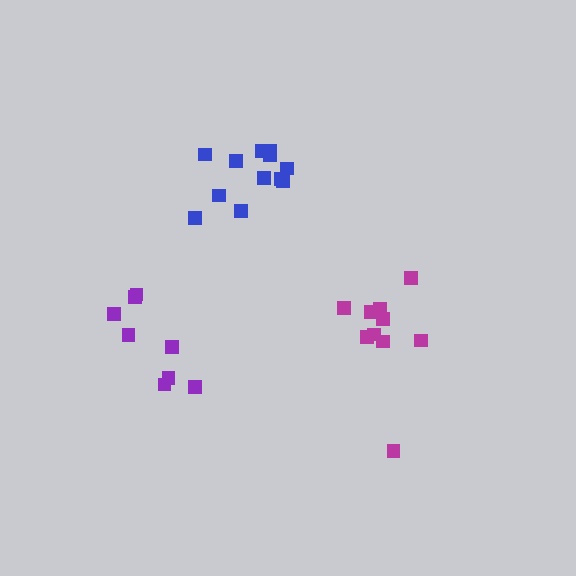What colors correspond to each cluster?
The clusters are colored: blue, magenta, purple.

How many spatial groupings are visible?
There are 3 spatial groupings.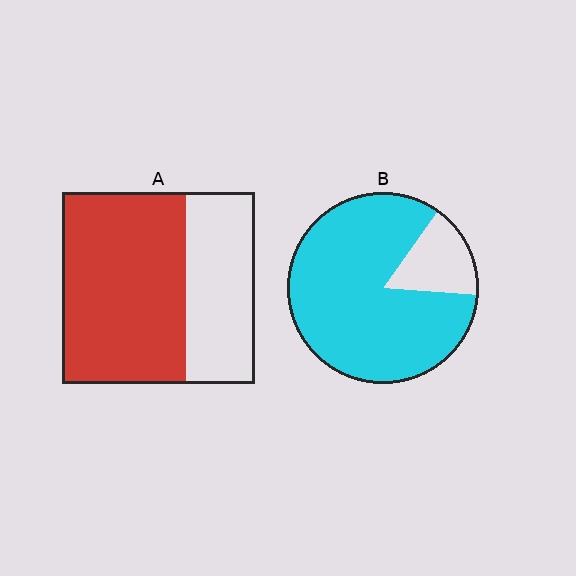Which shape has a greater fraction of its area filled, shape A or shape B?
Shape B.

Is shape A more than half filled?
Yes.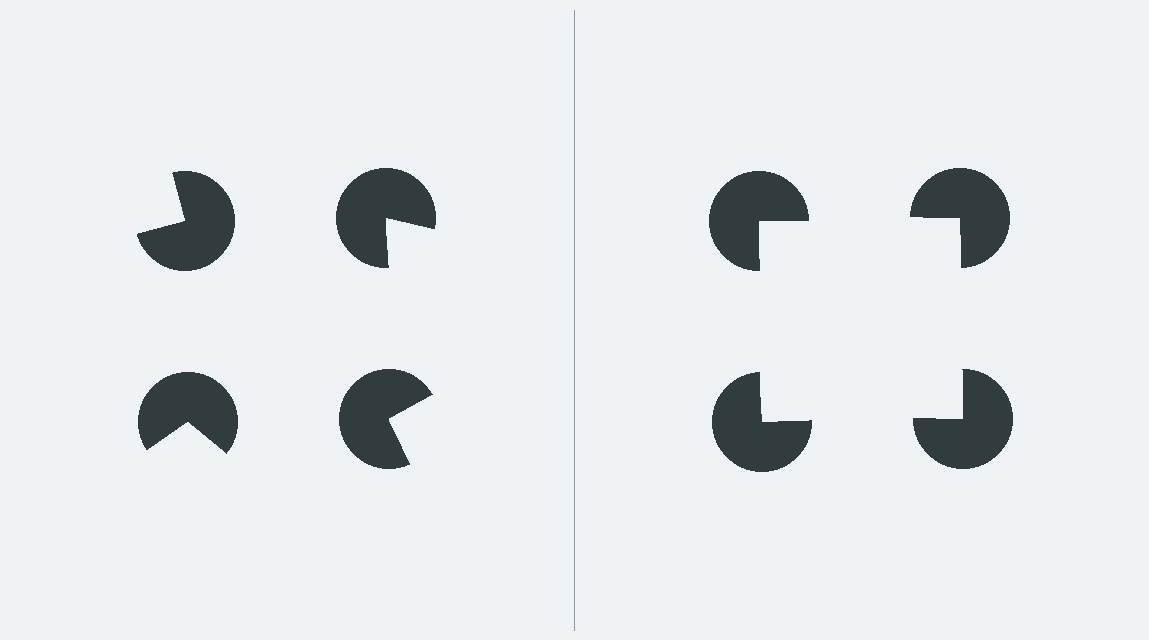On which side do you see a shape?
An illusory square appears on the right side. On the left side the wedge cuts are rotated, so no coherent shape forms.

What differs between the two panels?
The pac-man discs are positioned identically on both sides; only the wedge orientations differ. On the right they align to a square; on the left they are misaligned.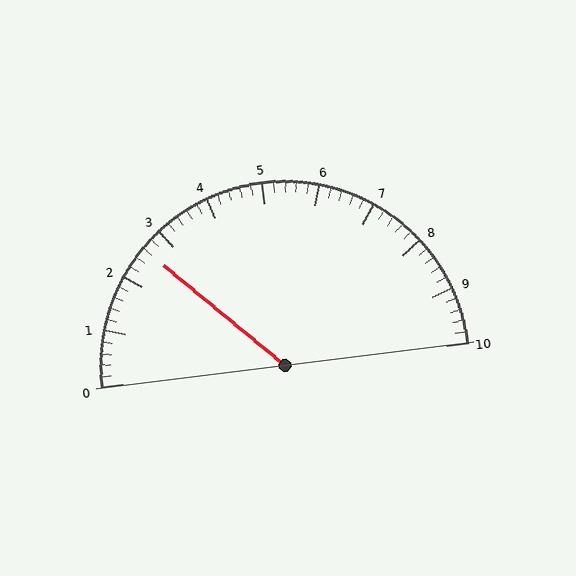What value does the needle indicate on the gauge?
The needle indicates approximately 2.6.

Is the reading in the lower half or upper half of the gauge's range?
The reading is in the lower half of the range (0 to 10).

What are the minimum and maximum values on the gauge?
The gauge ranges from 0 to 10.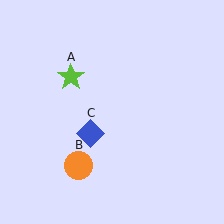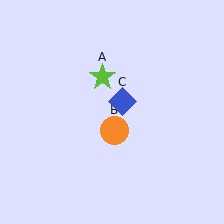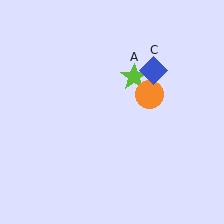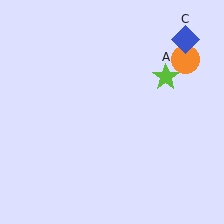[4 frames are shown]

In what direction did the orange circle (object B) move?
The orange circle (object B) moved up and to the right.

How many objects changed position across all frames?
3 objects changed position: lime star (object A), orange circle (object B), blue diamond (object C).